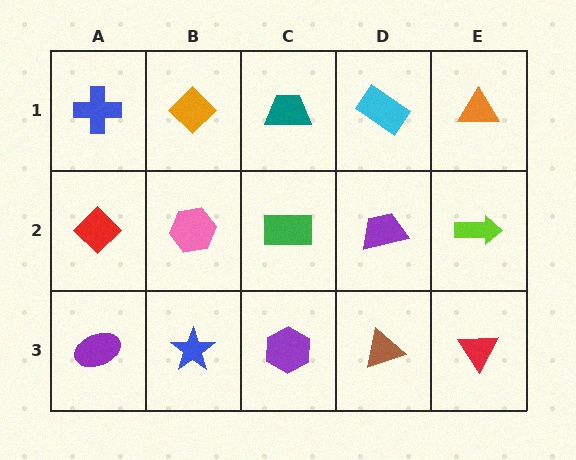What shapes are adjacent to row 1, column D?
A purple trapezoid (row 2, column D), a teal trapezoid (row 1, column C), an orange triangle (row 1, column E).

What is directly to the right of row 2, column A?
A pink hexagon.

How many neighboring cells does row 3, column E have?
2.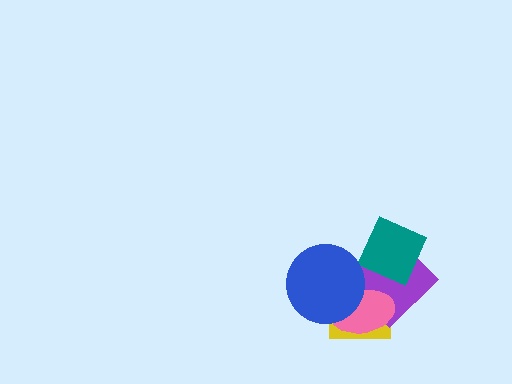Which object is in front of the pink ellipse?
The blue circle is in front of the pink ellipse.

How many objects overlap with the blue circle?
3 objects overlap with the blue circle.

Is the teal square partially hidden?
No, no other shape covers it.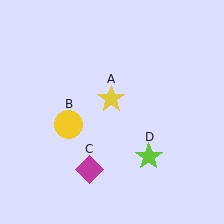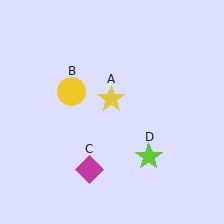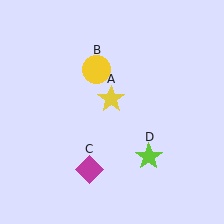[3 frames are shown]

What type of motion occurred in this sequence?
The yellow circle (object B) rotated clockwise around the center of the scene.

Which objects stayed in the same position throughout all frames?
Yellow star (object A) and magenta diamond (object C) and lime star (object D) remained stationary.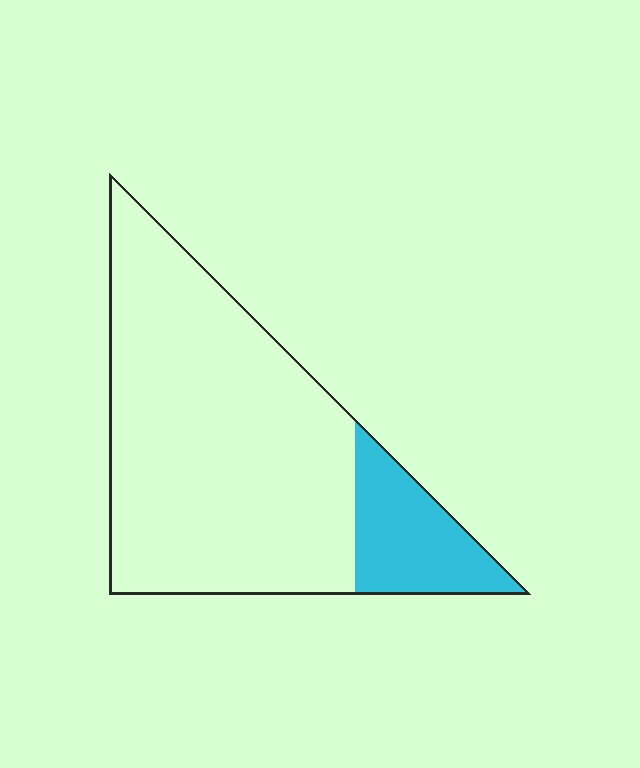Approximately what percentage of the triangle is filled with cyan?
Approximately 15%.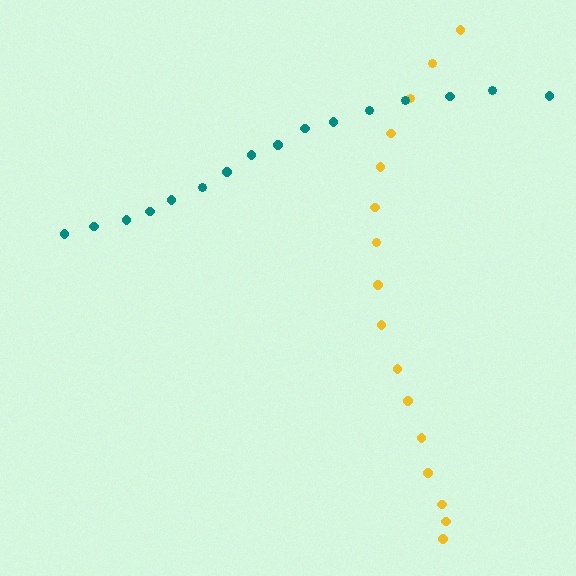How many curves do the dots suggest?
There are 2 distinct paths.